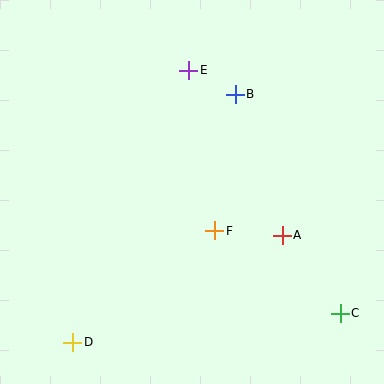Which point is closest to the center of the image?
Point F at (215, 231) is closest to the center.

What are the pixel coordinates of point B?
Point B is at (235, 94).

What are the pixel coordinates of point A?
Point A is at (282, 235).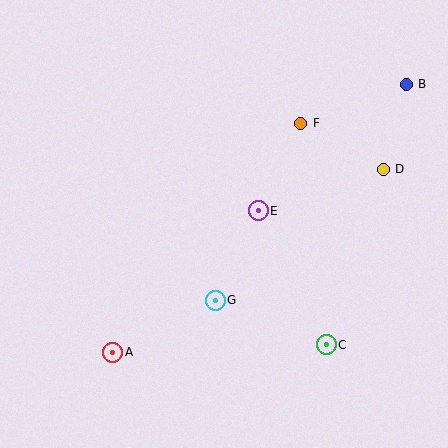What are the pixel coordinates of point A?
Point A is at (113, 352).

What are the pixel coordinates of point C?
Point C is at (326, 345).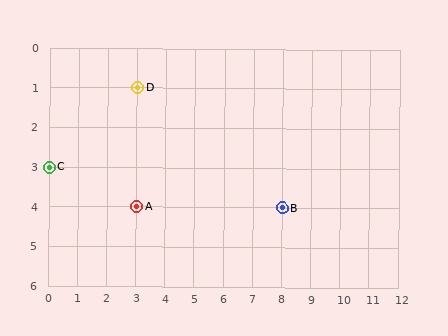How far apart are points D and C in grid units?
Points D and C are 3 columns and 2 rows apart (about 3.6 grid units diagonally).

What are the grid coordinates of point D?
Point D is at grid coordinates (3, 1).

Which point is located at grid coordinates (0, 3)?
Point C is at (0, 3).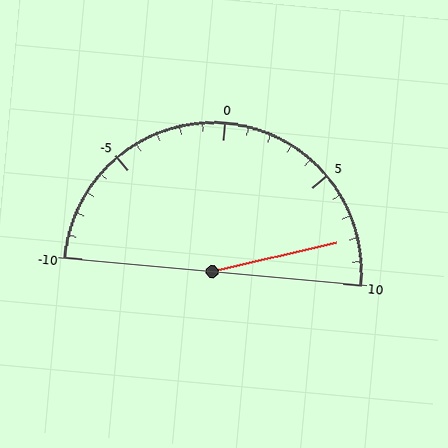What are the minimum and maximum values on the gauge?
The gauge ranges from -10 to 10.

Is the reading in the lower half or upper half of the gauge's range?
The reading is in the upper half of the range (-10 to 10).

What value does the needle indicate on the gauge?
The needle indicates approximately 8.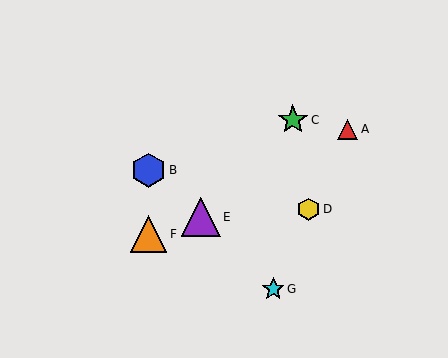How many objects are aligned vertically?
2 objects (B, F) are aligned vertically.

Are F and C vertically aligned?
No, F is at x≈149 and C is at x≈293.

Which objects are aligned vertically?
Objects B, F are aligned vertically.